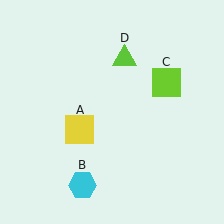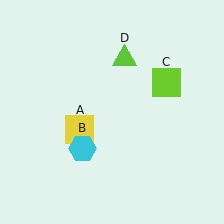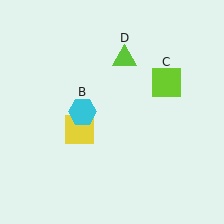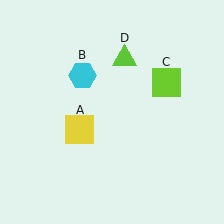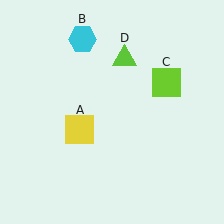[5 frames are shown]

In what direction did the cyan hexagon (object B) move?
The cyan hexagon (object B) moved up.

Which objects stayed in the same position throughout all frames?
Yellow square (object A) and lime square (object C) and lime triangle (object D) remained stationary.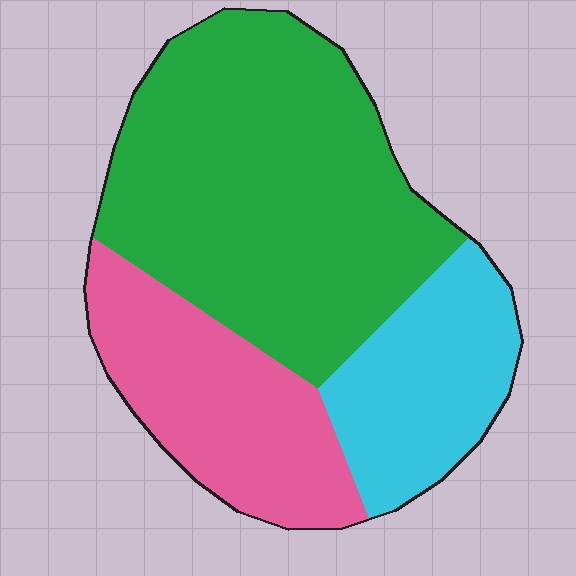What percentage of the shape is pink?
Pink takes up between a quarter and a half of the shape.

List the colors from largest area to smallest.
From largest to smallest: green, pink, cyan.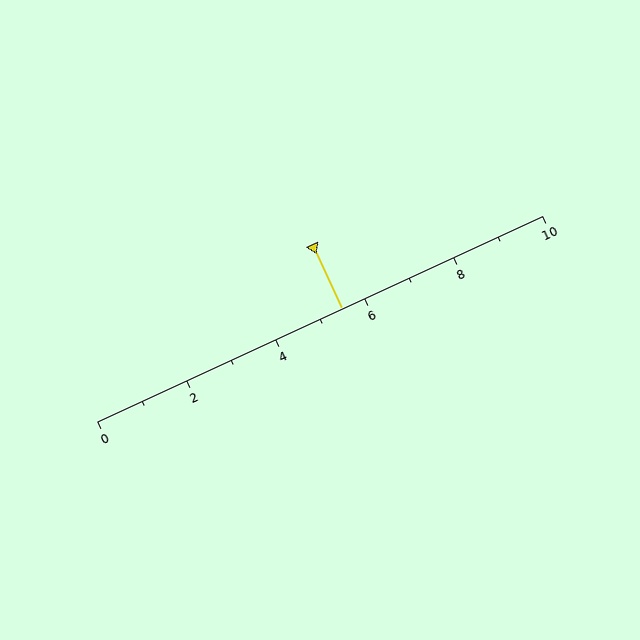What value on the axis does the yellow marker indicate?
The marker indicates approximately 5.5.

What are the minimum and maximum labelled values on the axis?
The axis runs from 0 to 10.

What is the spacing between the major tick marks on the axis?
The major ticks are spaced 2 apart.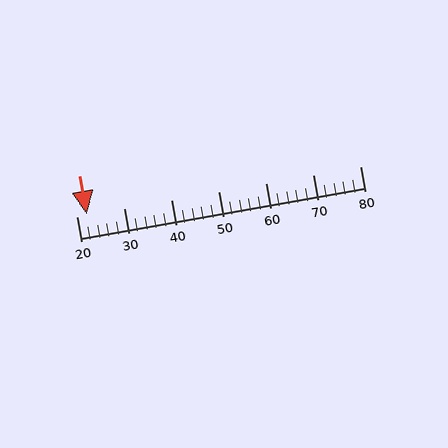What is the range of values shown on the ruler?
The ruler shows values from 20 to 80.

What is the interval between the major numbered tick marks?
The major tick marks are spaced 10 units apart.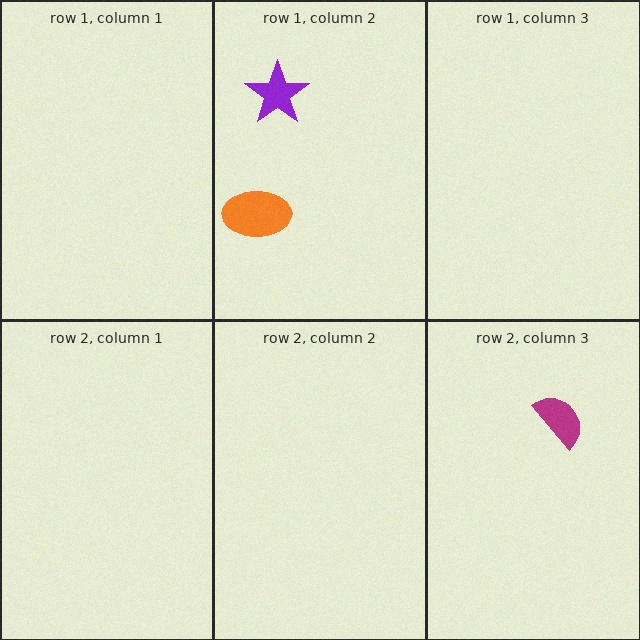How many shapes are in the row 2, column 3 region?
1.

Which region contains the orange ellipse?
The row 1, column 2 region.